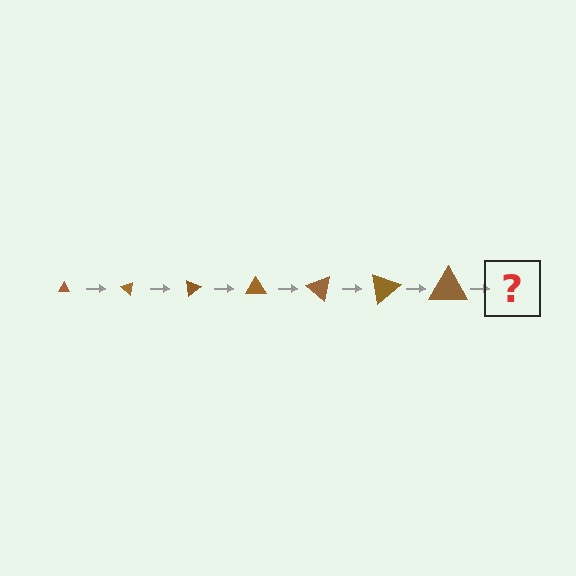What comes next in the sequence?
The next element should be a triangle, larger than the previous one and rotated 280 degrees from the start.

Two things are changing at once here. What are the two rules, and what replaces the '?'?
The two rules are that the triangle grows larger each step and it rotates 40 degrees each step. The '?' should be a triangle, larger than the previous one and rotated 280 degrees from the start.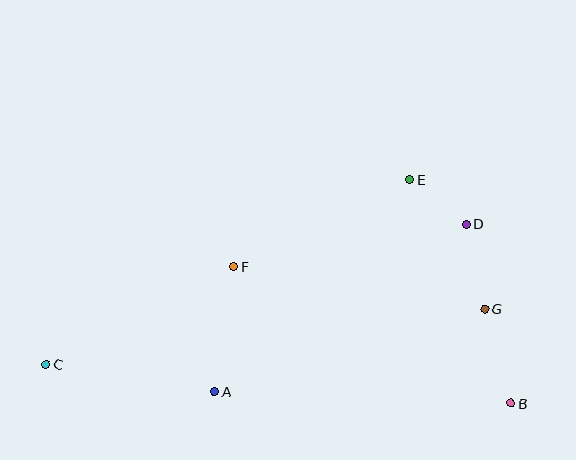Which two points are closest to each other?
Points D and E are closest to each other.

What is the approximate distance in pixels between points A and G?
The distance between A and G is approximately 283 pixels.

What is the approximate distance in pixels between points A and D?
The distance between A and D is approximately 303 pixels.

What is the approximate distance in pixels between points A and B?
The distance between A and B is approximately 297 pixels.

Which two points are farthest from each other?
Points B and C are farthest from each other.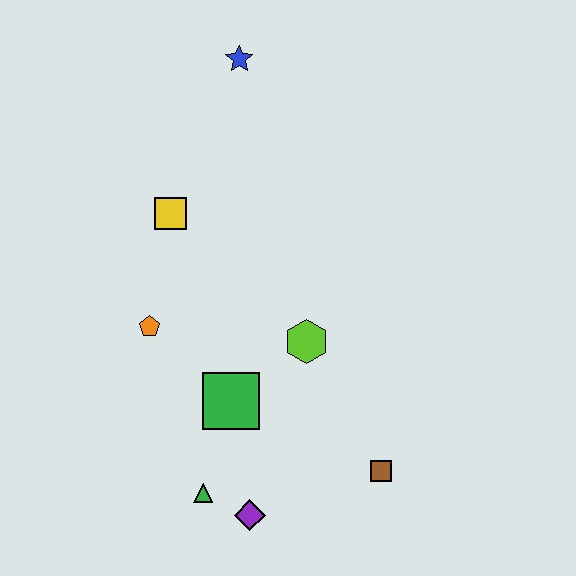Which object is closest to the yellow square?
The orange pentagon is closest to the yellow square.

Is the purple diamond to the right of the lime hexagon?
No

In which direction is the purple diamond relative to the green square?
The purple diamond is below the green square.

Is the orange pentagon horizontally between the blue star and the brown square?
No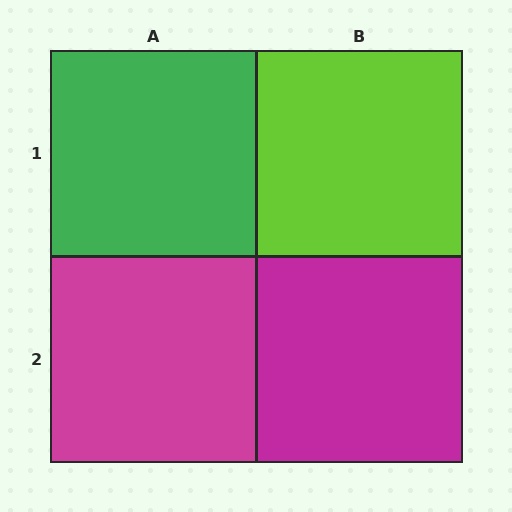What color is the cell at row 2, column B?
Magenta.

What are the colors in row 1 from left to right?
Green, lime.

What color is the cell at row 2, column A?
Magenta.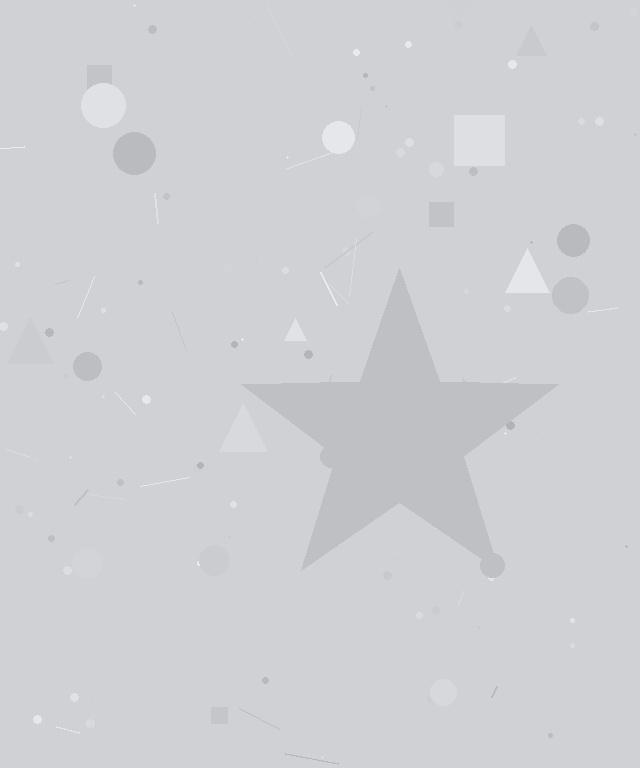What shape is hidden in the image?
A star is hidden in the image.